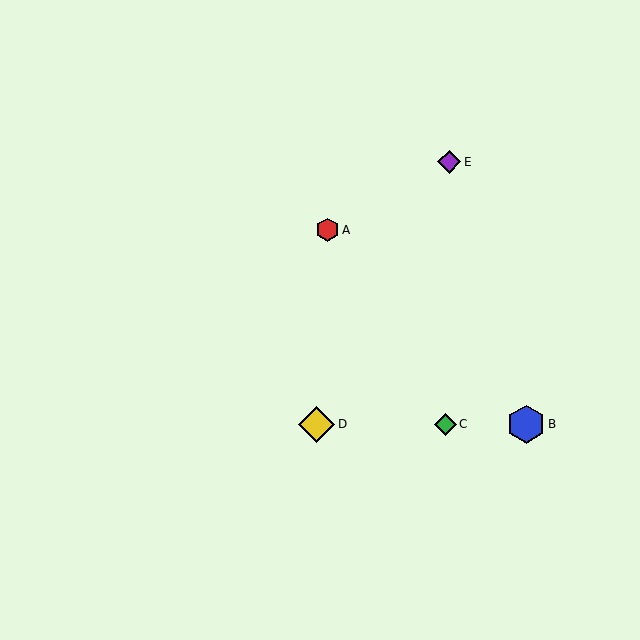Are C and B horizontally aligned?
Yes, both are at y≈424.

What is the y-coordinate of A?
Object A is at y≈230.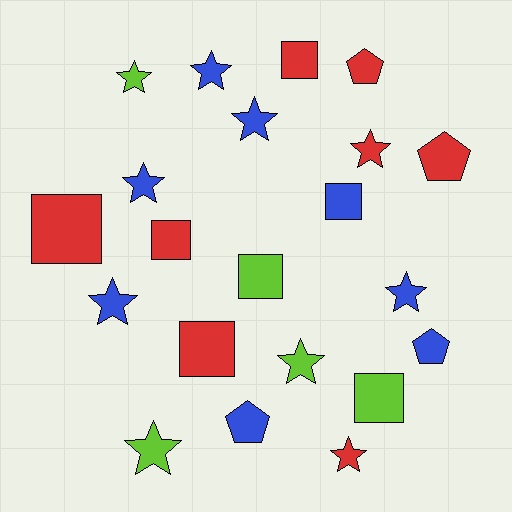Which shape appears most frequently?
Star, with 10 objects.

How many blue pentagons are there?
There are 2 blue pentagons.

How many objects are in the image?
There are 21 objects.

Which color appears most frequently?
Blue, with 8 objects.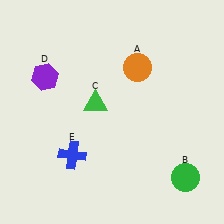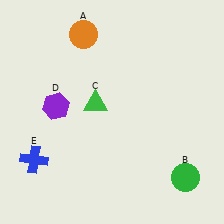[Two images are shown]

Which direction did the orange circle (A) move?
The orange circle (A) moved left.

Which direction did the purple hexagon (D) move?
The purple hexagon (D) moved down.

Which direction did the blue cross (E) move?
The blue cross (E) moved left.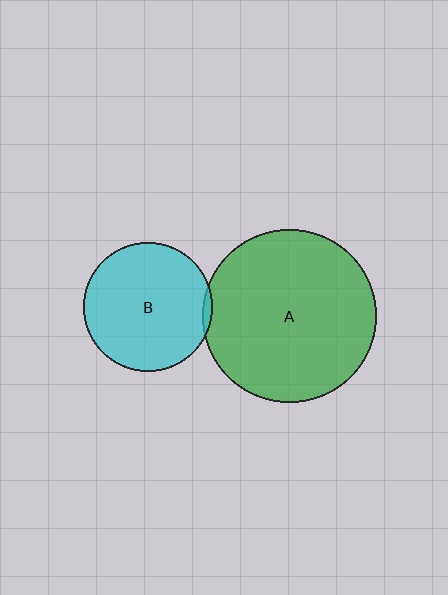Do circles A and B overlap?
Yes.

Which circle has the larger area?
Circle A (green).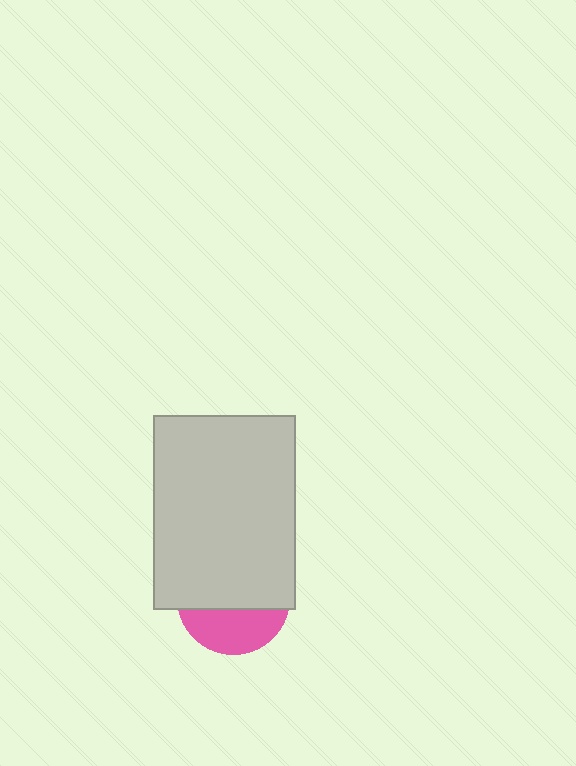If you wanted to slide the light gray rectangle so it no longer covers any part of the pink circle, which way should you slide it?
Slide it up — that is the most direct way to separate the two shapes.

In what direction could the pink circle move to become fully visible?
The pink circle could move down. That would shift it out from behind the light gray rectangle entirely.